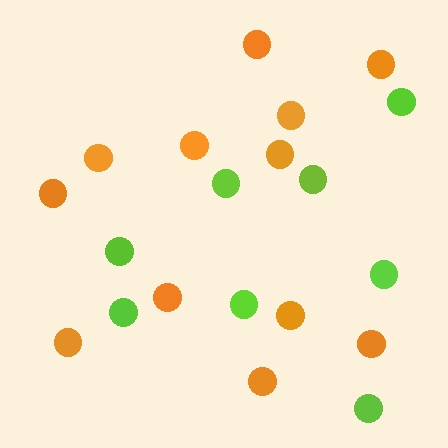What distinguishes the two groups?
There are 2 groups: one group of lime circles (8) and one group of orange circles (12).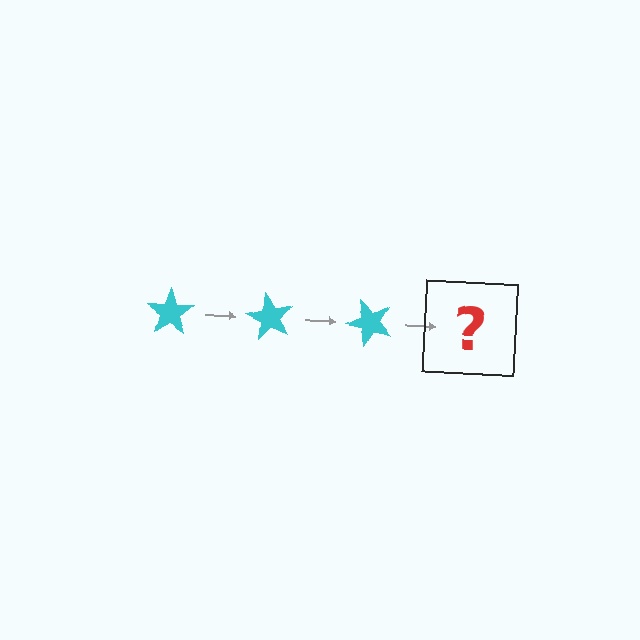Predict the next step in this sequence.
The next step is a cyan star rotated 180 degrees.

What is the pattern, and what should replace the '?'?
The pattern is that the star rotates 60 degrees each step. The '?' should be a cyan star rotated 180 degrees.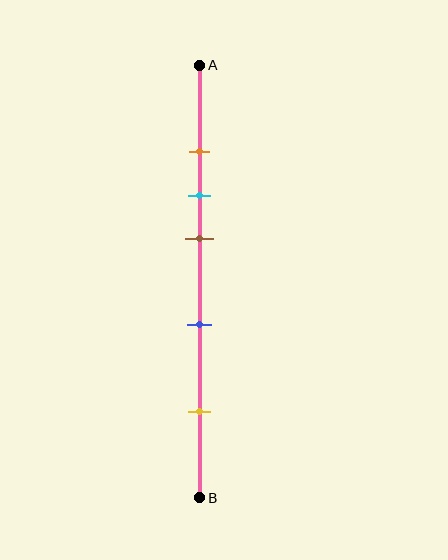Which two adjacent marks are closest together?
The orange and cyan marks are the closest adjacent pair.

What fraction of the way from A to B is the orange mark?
The orange mark is approximately 20% (0.2) of the way from A to B.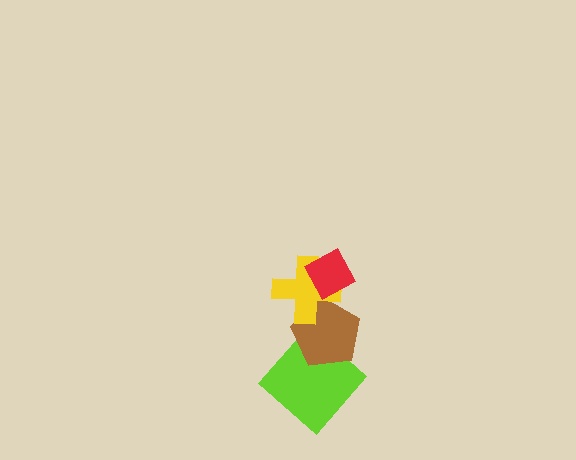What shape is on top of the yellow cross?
The red diamond is on top of the yellow cross.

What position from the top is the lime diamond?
The lime diamond is 4th from the top.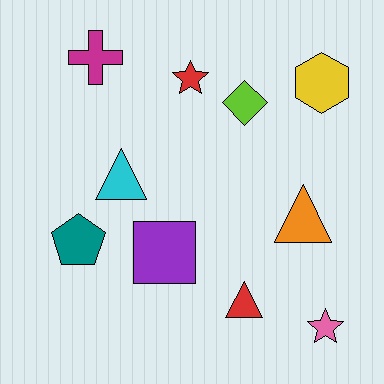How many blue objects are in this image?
There are no blue objects.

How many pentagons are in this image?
There is 1 pentagon.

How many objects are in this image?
There are 10 objects.